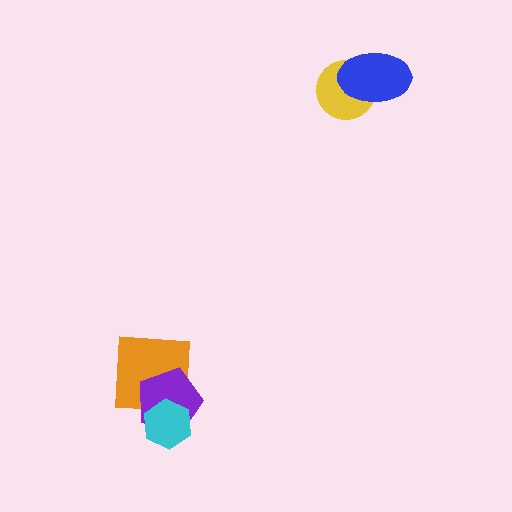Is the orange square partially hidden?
Yes, it is partially covered by another shape.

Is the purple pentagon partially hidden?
Yes, it is partially covered by another shape.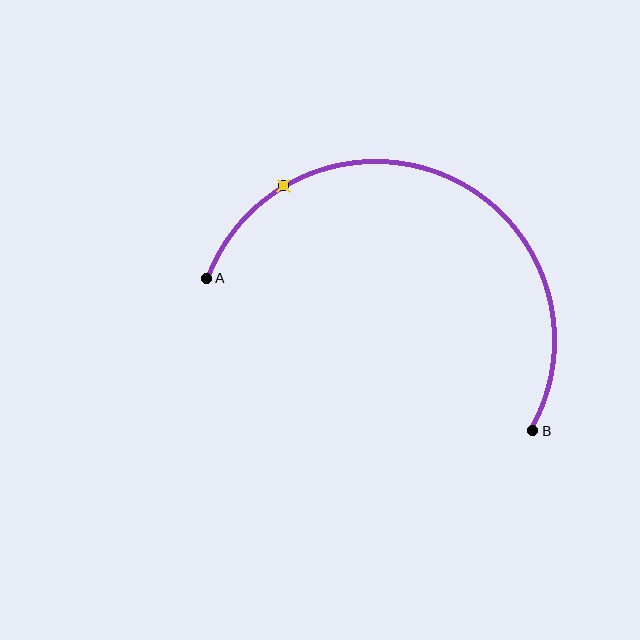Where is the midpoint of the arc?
The arc midpoint is the point on the curve farthest from the straight line joining A and B. It sits above that line.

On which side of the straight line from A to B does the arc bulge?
The arc bulges above the straight line connecting A and B.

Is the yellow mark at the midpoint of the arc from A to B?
No. The yellow mark lies on the arc but is closer to endpoint A. The arc midpoint would be at the point on the curve equidistant along the arc from both A and B.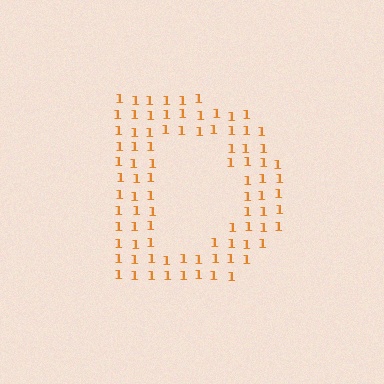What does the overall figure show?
The overall figure shows the letter D.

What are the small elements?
The small elements are digit 1's.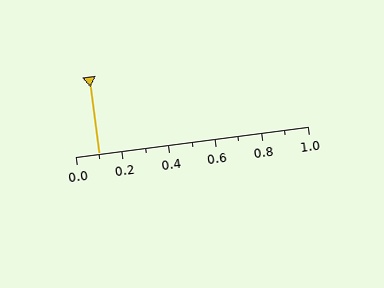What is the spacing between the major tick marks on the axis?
The major ticks are spaced 0.2 apart.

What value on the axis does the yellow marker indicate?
The marker indicates approximately 0.1.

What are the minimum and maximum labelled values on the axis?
The axis runs from 0.0 to 1.0.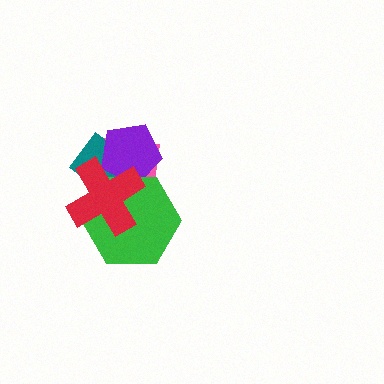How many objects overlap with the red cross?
4 objects overlap with the red cross.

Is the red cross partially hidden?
No, no other shape covers it.